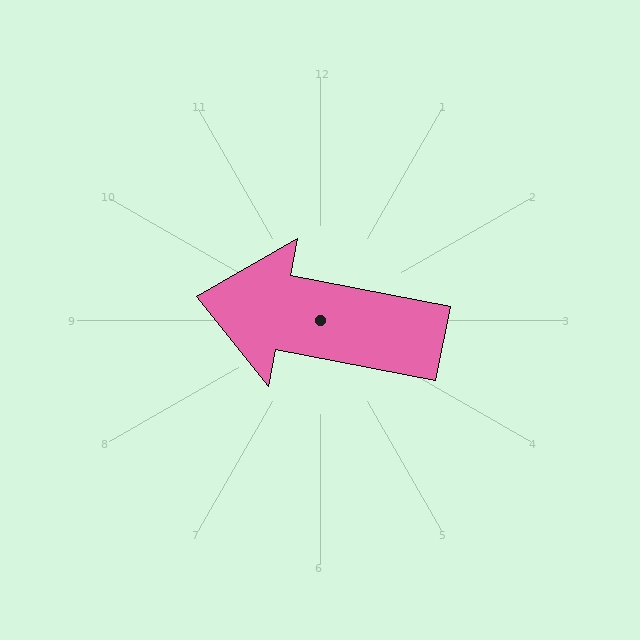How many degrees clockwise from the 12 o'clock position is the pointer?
Approximately 281 degrees.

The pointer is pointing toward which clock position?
Roughly 9 o'clock.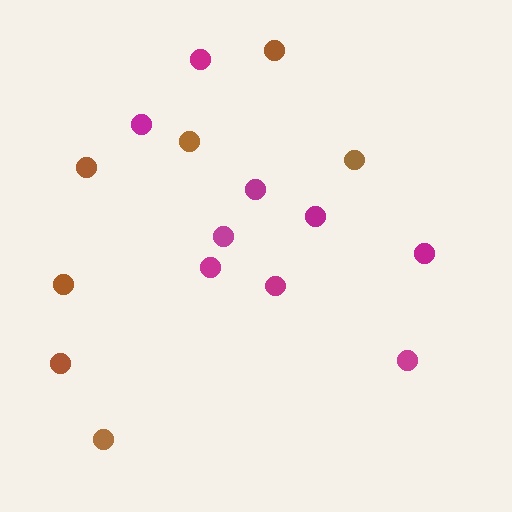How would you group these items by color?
There are 2 groups: one group of magenta circles (9) and one group of brown circles (7).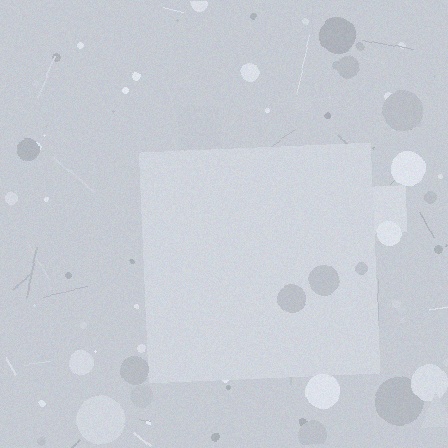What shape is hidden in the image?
A square is hidden in the image.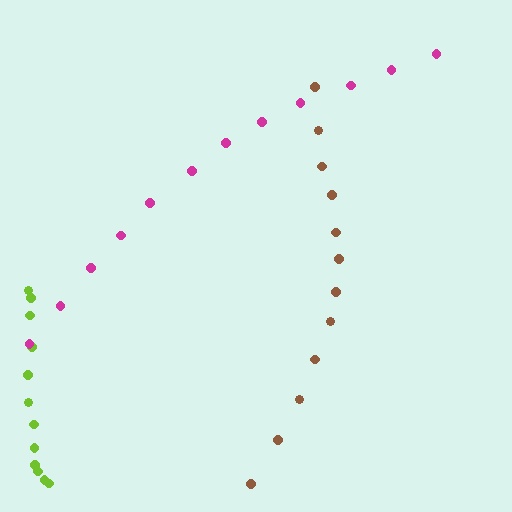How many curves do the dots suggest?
There are 3 distinct paths.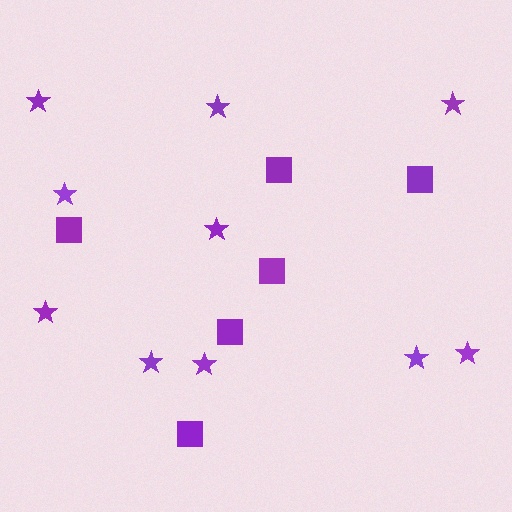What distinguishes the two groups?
There are 2 groups: one group of stars (10) and one group of squares (6).